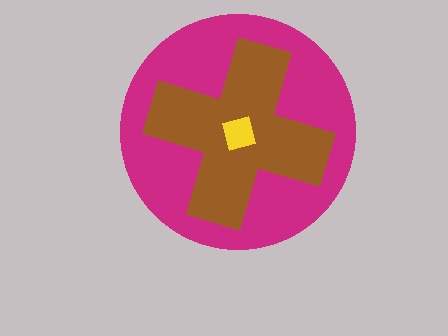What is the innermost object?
The yellow square.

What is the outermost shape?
The magenta circle.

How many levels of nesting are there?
3.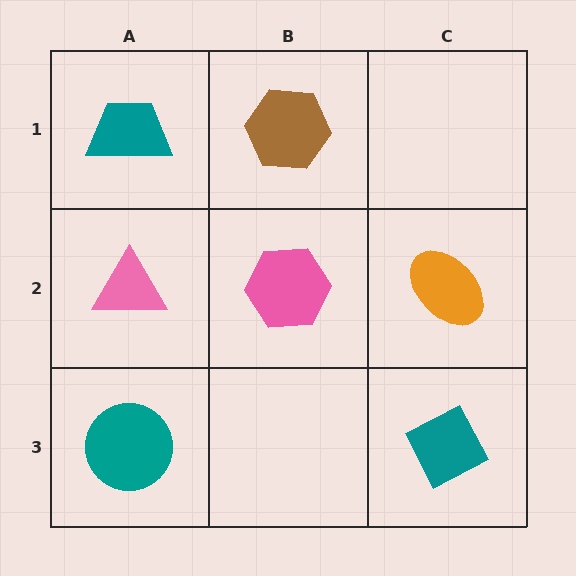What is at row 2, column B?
A pink hexagon.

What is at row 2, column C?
An orange ellipse.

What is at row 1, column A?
A teal trapezoid.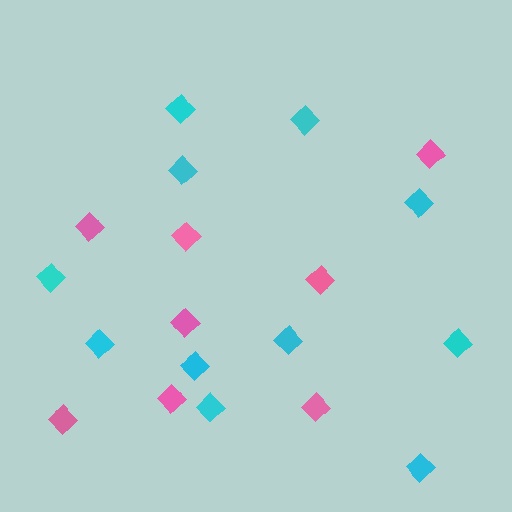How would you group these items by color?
There are 2 groups: one group of cyan diamonds (11) and one group of pink diamonds (8).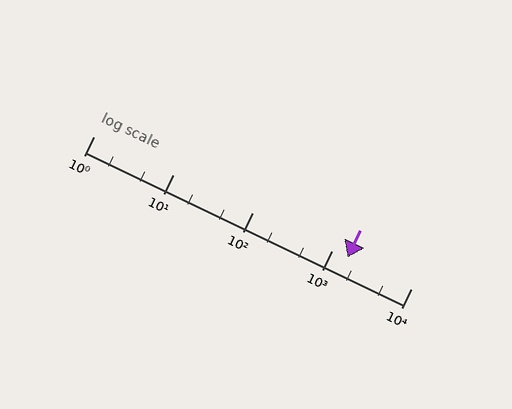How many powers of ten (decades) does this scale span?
The scale spans 4 decades, from 1 to 10000.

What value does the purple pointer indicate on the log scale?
The pointer indicates approximately 1600.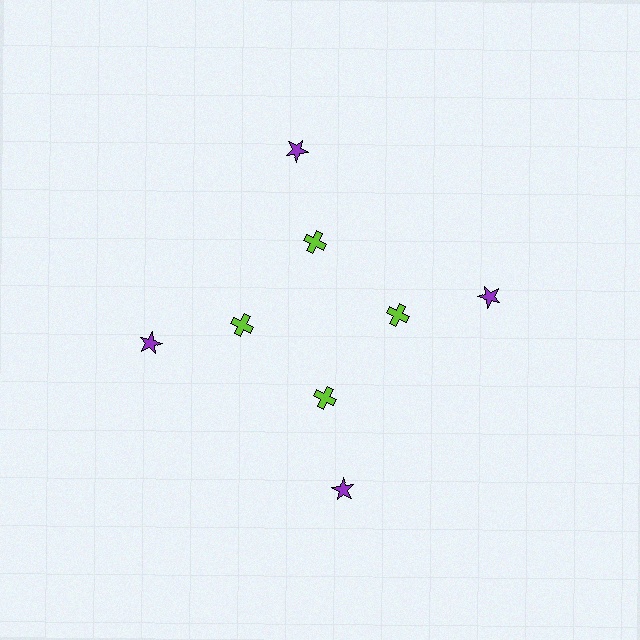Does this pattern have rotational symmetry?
Yes, this pattern has 4-fold rotational symmetry. It looks the same after rotating 90 degrees around the center.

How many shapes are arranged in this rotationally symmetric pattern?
There are 8 shapes, arranged in 4 groups of 2.